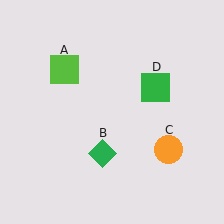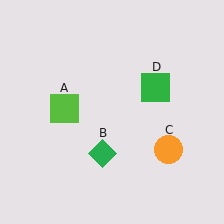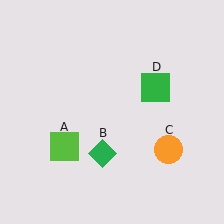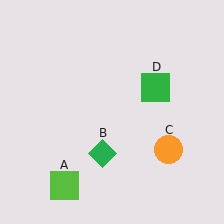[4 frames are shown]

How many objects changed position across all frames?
1 object changed position: lime square (object A).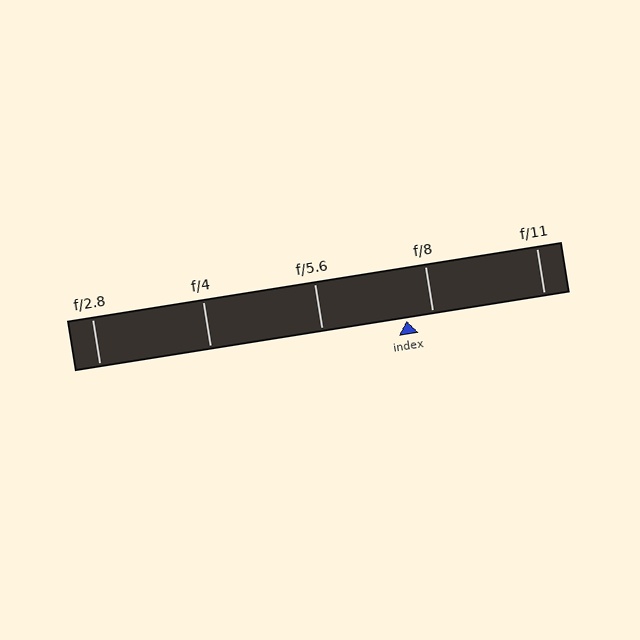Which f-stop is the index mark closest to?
The index mark is closest to f/8.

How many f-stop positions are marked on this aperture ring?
There are 5 f-stop positions marked.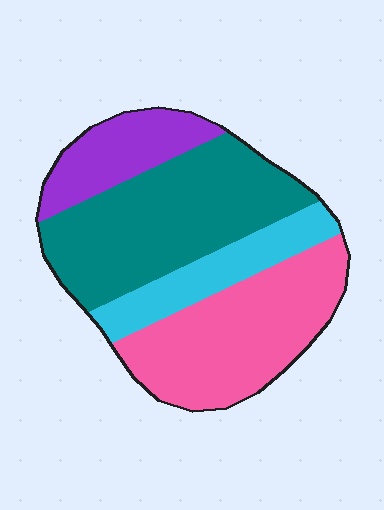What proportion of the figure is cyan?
Cyan covers 15% of the figure.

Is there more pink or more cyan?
Pink.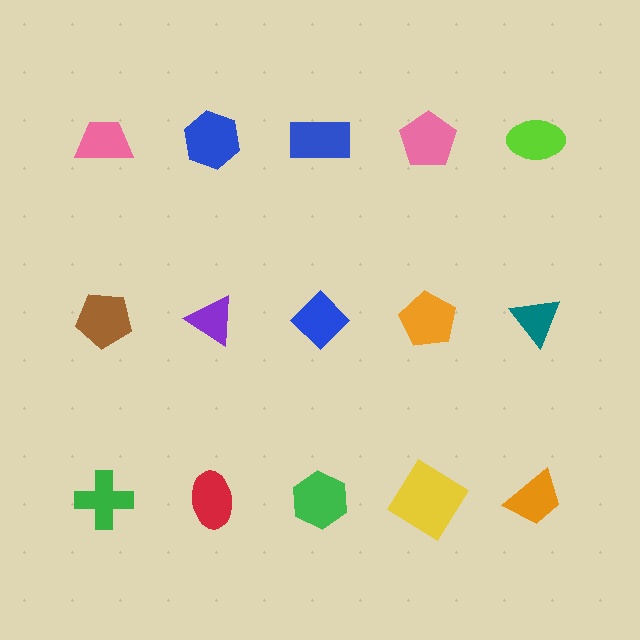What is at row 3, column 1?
A green cross.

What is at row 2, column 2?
A purple triangle.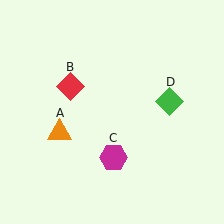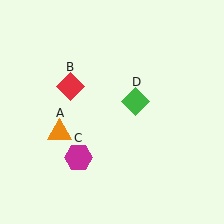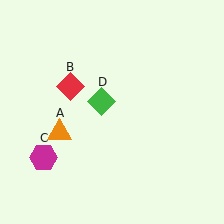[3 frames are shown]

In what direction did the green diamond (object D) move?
The green diamond (object D) moved left.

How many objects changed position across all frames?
2 objects changed position: magenta hexagon (object C), green diamond (object D).